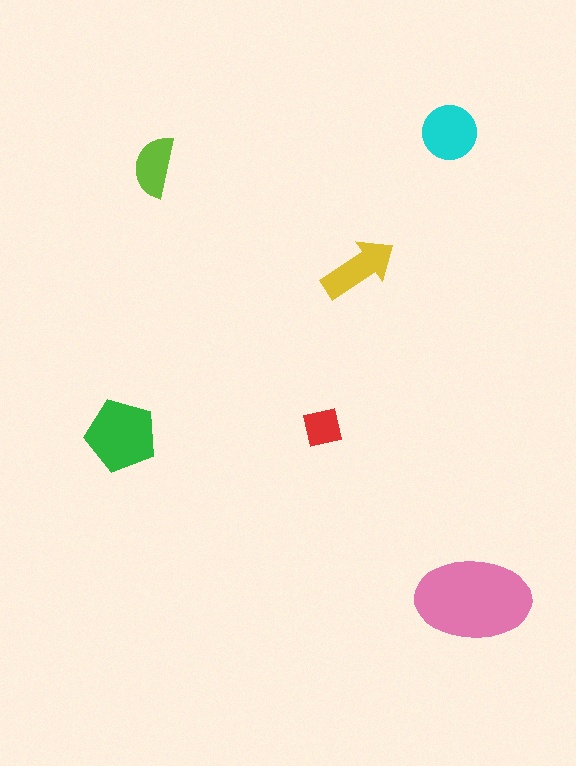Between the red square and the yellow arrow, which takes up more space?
The yellow arrow.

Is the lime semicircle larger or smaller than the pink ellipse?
Smaller.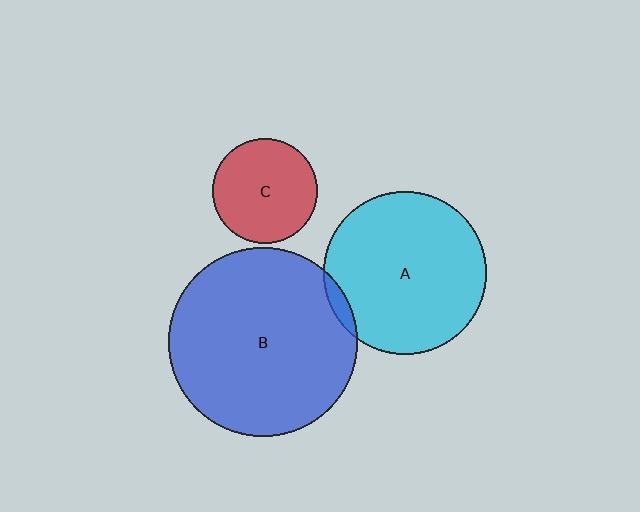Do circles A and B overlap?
Yes.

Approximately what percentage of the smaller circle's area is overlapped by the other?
Approximately 5%.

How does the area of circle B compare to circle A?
Approximately 1.4 times.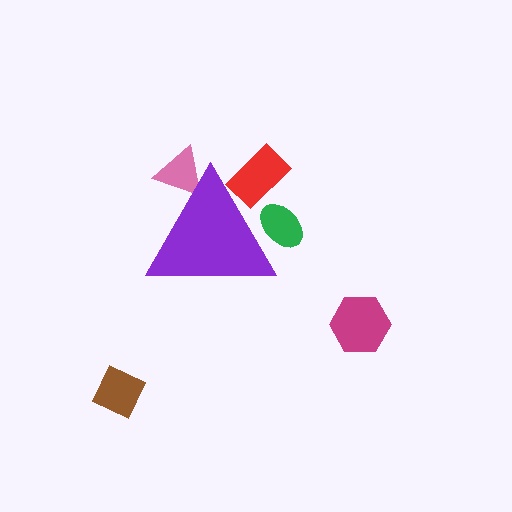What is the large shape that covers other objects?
A purple triangle.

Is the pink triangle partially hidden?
Yes, the pink triangle is partially hidden behind the purple triangle.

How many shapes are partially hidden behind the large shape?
3 shapes are partially hidden.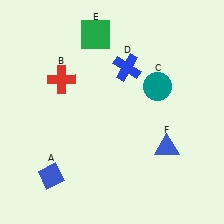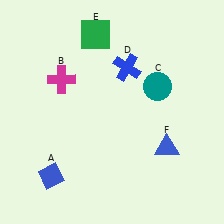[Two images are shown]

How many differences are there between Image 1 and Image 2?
There is 1 difference between the two images.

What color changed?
The cross (B) changed from red in Image 1 to magenta in Image 2.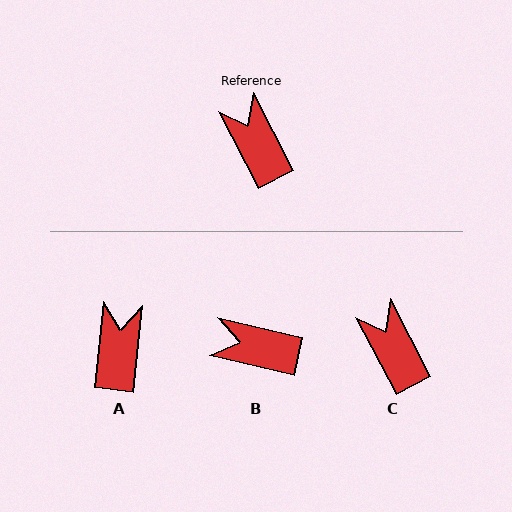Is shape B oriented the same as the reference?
No, it is off by about 49 degrees.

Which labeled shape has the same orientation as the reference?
C.